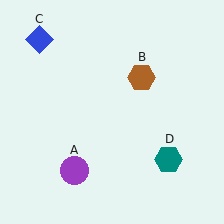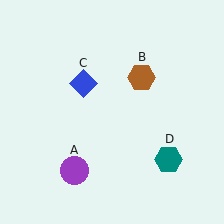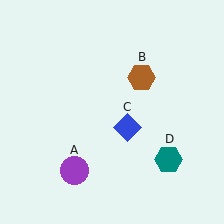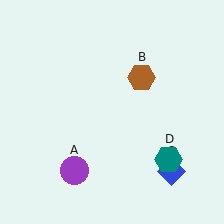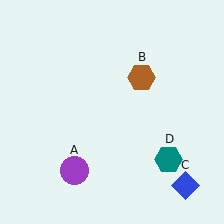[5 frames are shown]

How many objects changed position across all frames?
1 object changed position: blue diamond (object C).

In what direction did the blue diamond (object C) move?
The blue diamond (object C) moved down and to the right.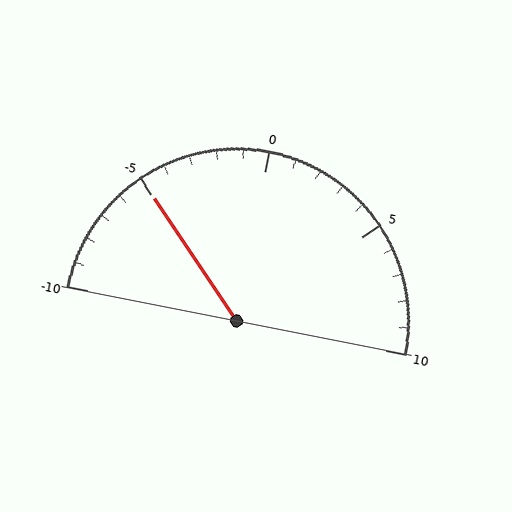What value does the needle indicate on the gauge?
The needle indicates approximately -5.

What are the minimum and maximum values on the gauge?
The gauge ranges from -10 to 10.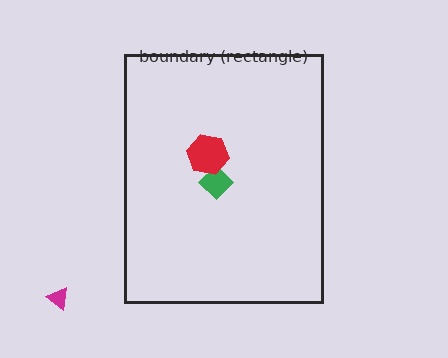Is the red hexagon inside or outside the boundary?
Inside.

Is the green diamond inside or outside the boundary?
Inside.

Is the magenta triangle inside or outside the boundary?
Outside.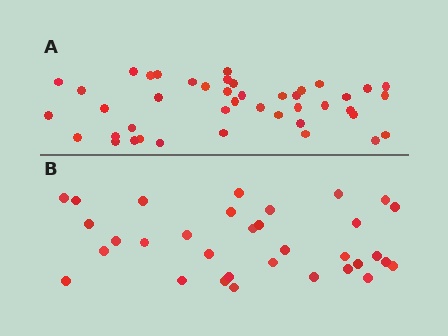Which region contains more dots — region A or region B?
Region A (the top region) has more dots.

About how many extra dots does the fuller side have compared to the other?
Region A has roughly 10 or so more dots than region B.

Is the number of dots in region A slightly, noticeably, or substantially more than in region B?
Region A has noticeably more, but not dramatically so. The ratio is roughly 1.3 to 1.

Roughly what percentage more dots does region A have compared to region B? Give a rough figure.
About 30% more.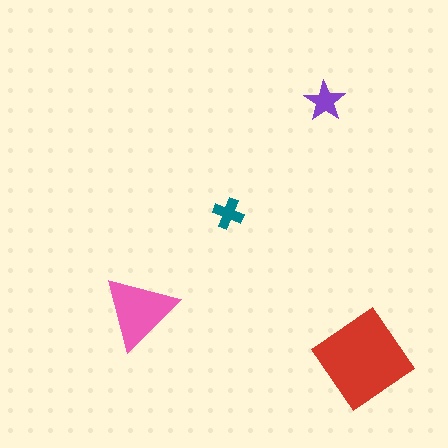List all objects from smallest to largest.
The teal cross, the purple star, the pink triangle, the red diamond.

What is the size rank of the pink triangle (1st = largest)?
2nd.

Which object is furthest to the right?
The red diamond is rightmost.